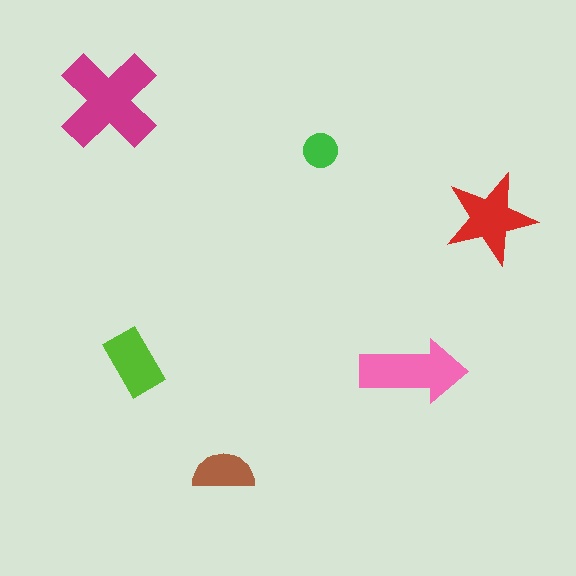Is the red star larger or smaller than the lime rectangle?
Larger.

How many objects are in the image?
There are 6 objects in the image.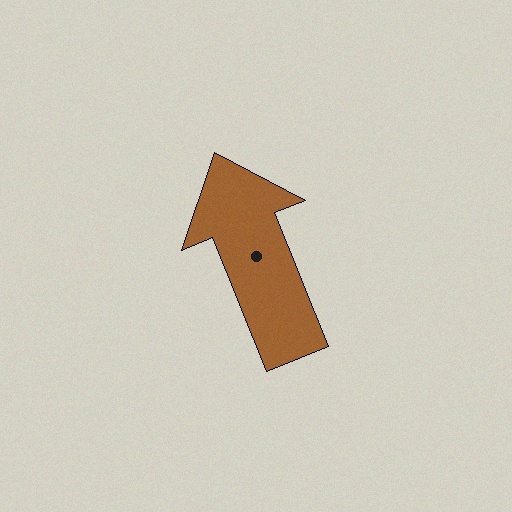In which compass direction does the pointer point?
North.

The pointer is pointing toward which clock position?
Roughly 11 o'clock.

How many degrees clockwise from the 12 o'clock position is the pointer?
Approximately 338 degrees.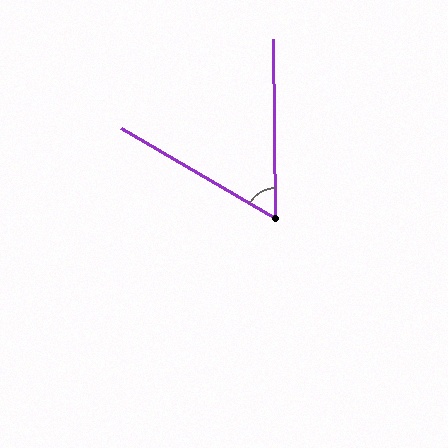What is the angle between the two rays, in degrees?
Approximately 59 degrees.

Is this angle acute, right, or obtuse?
It is acute.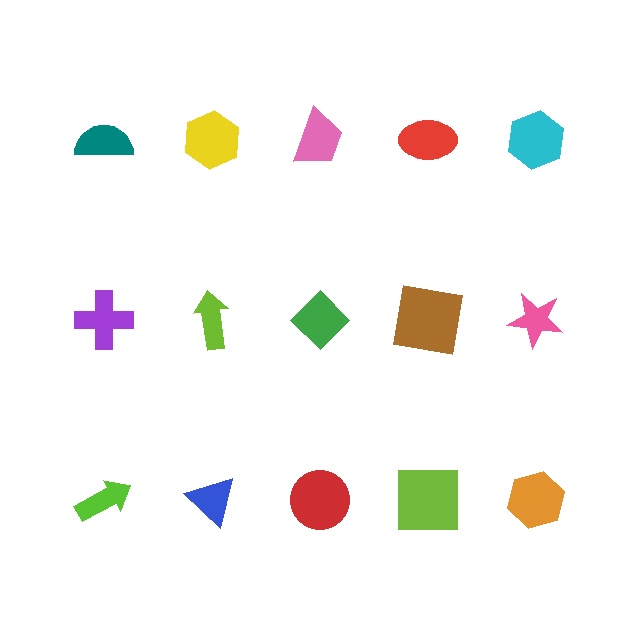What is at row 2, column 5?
A pink star.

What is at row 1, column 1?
A teal semicircle.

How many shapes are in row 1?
5 shapes.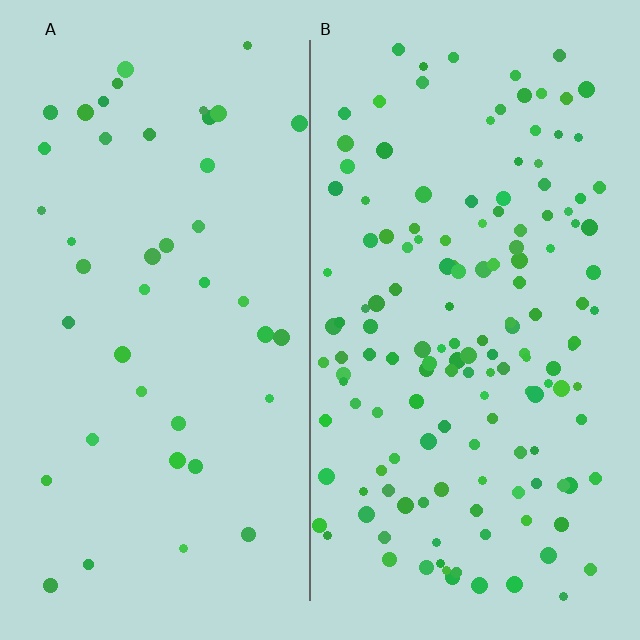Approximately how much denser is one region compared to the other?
Approximately 3.5× — region B over region A.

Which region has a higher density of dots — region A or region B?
B (the right).